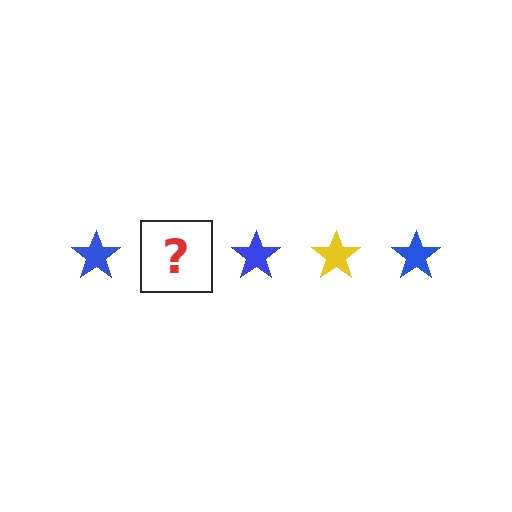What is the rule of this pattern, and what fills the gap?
The rule is that the pattern cycles through blue, yellow stars. The gap should be filled with a yellow star.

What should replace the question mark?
The question mark should be replaced with a yellow star.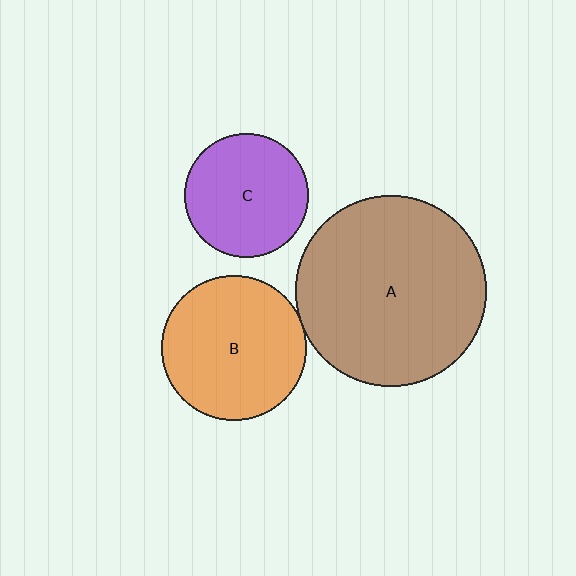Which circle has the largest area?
Circle A (brown).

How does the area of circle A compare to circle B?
Approximately 1.8 times.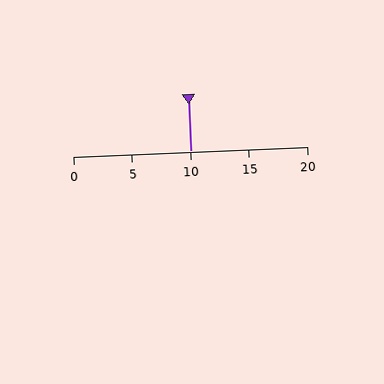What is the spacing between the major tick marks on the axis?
The major ticks are spaced 5 apart.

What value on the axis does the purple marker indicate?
The marker indicates approximately 10.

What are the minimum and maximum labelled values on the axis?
The axis runs from 0 to 20.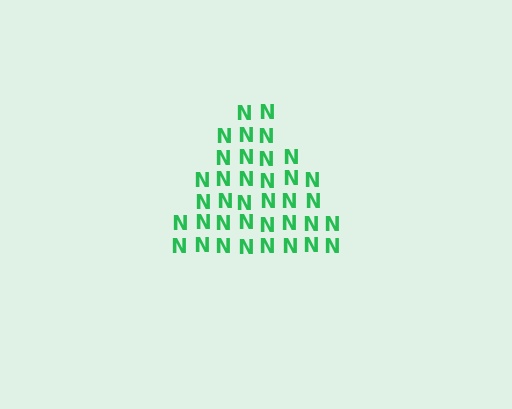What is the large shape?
The large shape is a triangle.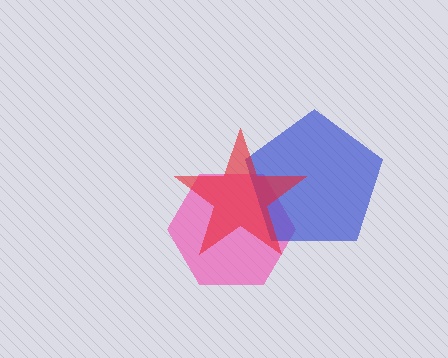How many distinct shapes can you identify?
There are 3 distinct shapes: a pink hexagon, a blue pentagon, a red star.